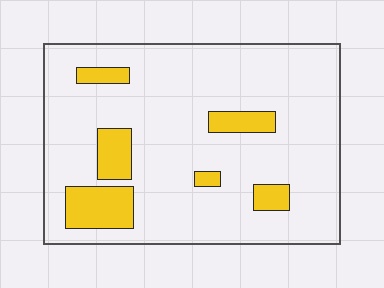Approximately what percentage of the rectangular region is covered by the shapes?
Approximately 15%.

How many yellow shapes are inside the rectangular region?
6.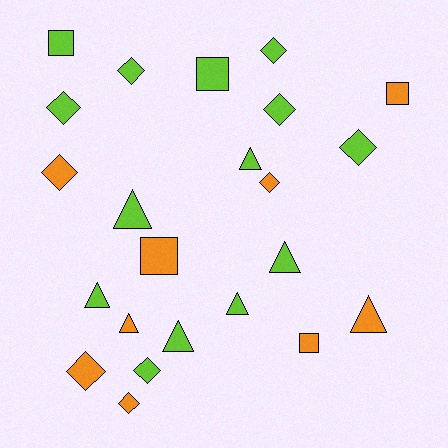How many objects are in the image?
There are 23 objects.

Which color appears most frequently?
Lime, with 14 objects.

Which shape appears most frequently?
Diamond, with 10 objects.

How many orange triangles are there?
There are 2 orange triangles.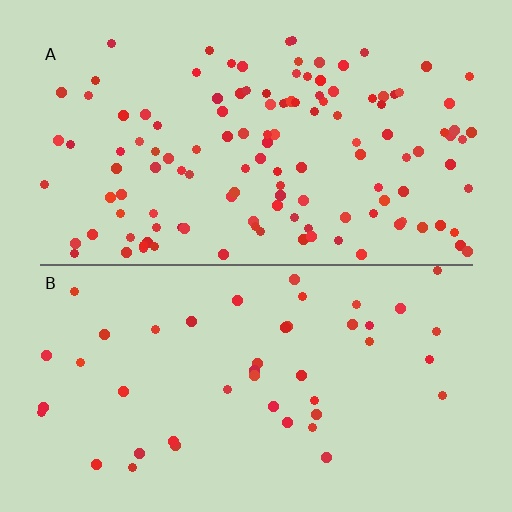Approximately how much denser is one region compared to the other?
Approximately 2.8× — region A over region B.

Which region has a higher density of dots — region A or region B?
A (the top).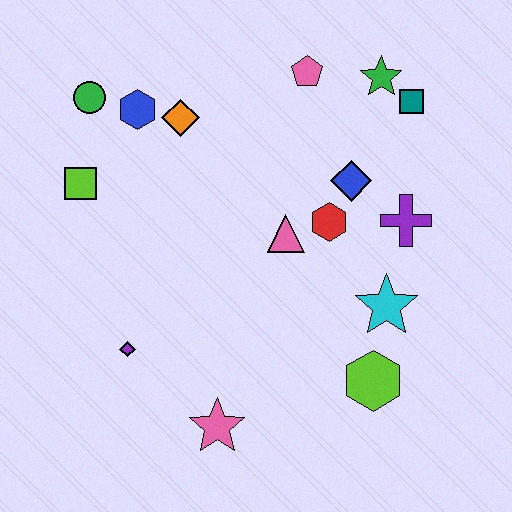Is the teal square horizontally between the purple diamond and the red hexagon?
No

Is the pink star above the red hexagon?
No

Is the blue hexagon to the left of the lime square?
No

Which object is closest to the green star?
The teal square is closest to the green star.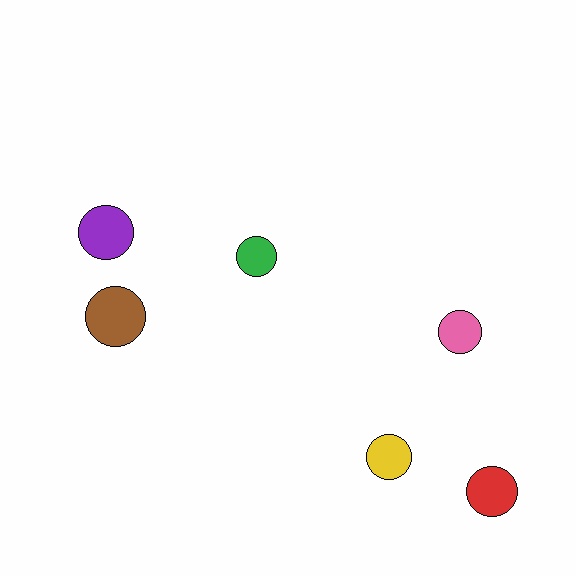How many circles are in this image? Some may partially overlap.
There are 6 circles.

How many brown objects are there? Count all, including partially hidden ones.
There is 1 brown object.